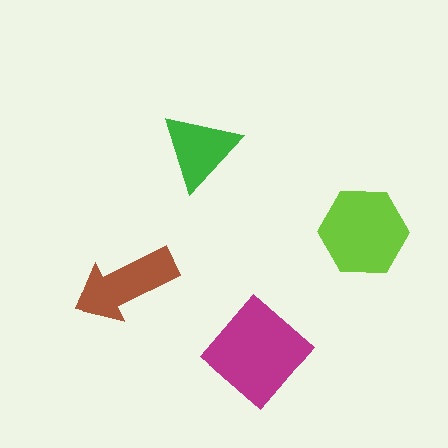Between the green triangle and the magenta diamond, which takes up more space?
The magenta diamond.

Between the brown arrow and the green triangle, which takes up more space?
The brown arrow.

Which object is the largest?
The magenta diamond.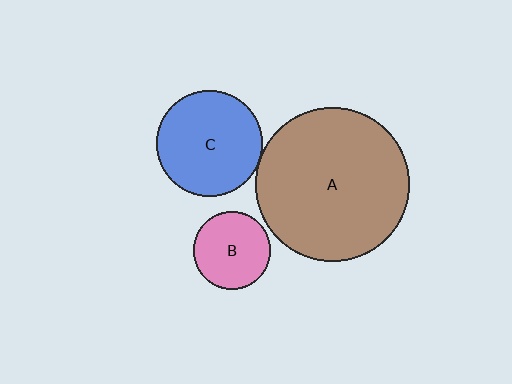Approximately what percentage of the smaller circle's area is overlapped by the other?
Approximately 5%.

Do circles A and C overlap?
Yes.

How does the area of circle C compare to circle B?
Approximately 1.9 times.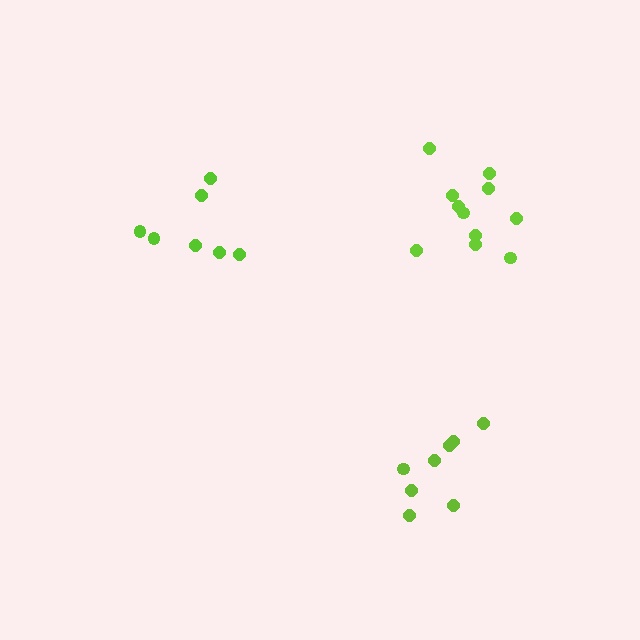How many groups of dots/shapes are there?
There are 3 groups.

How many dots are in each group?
Group 1: 7 dots, Group 2: 8 dots, Group 3: 11 dots (26 total).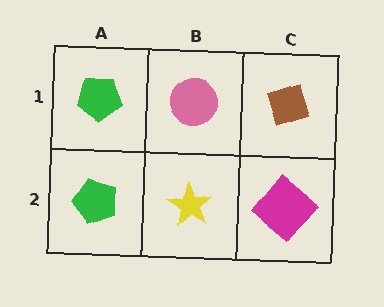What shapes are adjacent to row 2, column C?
A brown diamond (row 1, column C), a yellow star (row 2, column B).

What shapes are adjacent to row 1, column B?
A yellow star (row 2, column B), a green pentagon (row 1, column A), a brown diamond (row 1, column C).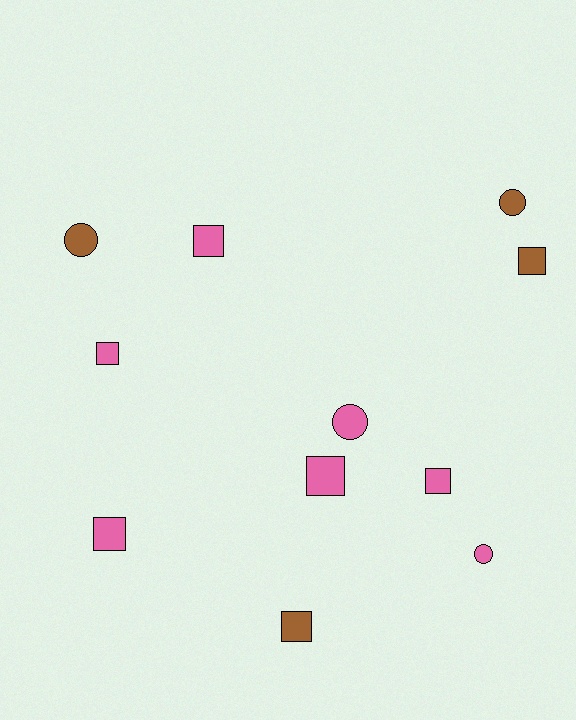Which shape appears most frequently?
Square, with 7 objects.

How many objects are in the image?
There are 11 objects.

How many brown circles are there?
There are 2 brown circles.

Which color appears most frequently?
Pink, with 7 objects.